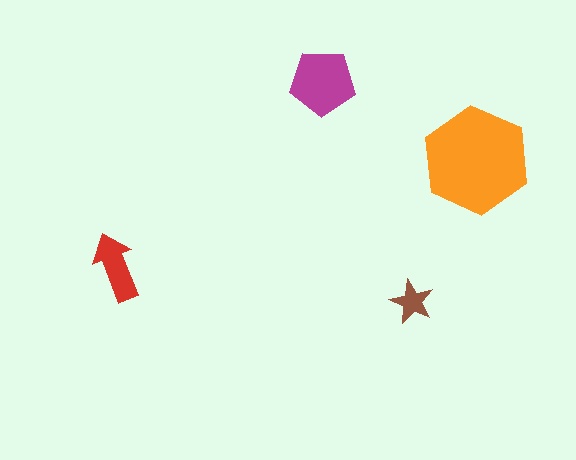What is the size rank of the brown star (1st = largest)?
4th.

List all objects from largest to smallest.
The orange hexagon, the magenta pentagon, the red arrow, the brown star.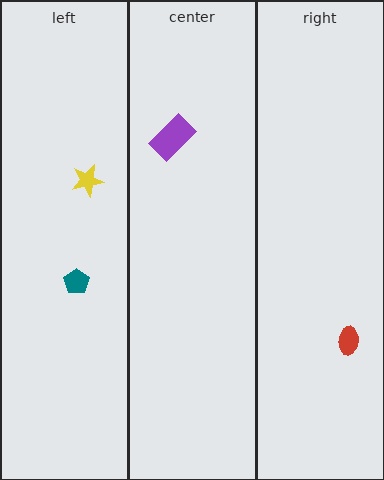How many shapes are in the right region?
1.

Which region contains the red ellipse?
The right region.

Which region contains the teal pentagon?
The left region.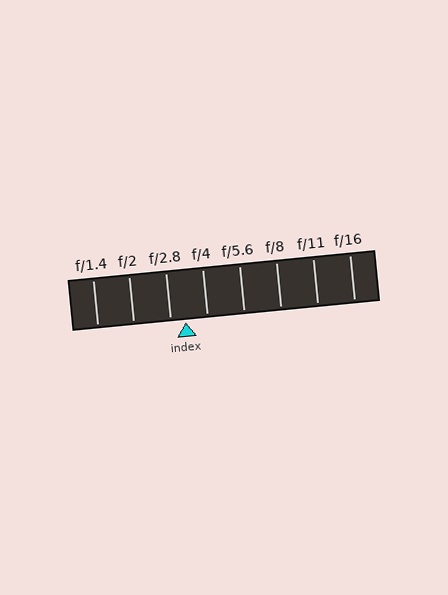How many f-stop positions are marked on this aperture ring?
There are 8 f-stop positions marked.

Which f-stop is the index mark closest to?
The index mark is closest to f/2.8.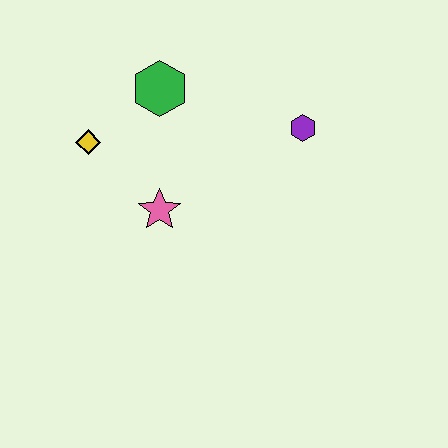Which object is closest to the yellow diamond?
The green hexagon is closest to the yellow diamond.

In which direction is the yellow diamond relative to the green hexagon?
The yellow diamond is to the left of the green hexagon.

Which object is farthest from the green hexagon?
The purple hexagon is farthest from the green hexagon.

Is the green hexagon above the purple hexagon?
Yes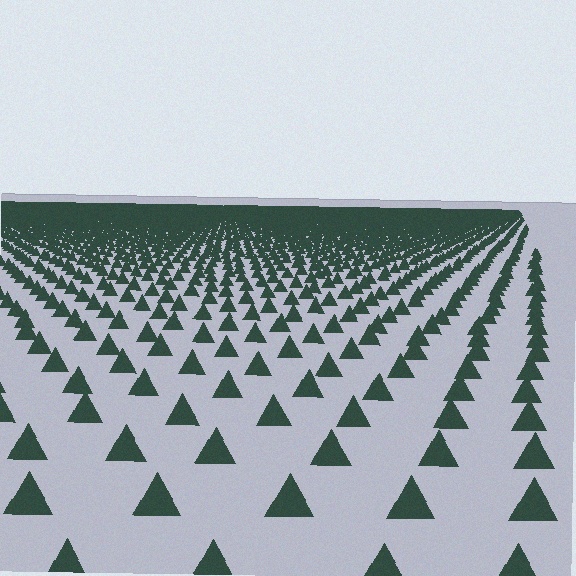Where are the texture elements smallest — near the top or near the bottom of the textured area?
Near the top.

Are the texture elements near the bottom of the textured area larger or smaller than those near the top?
Larger. Near the bottom, elements are closer to the viewer and appear at a bigger on-screen size.